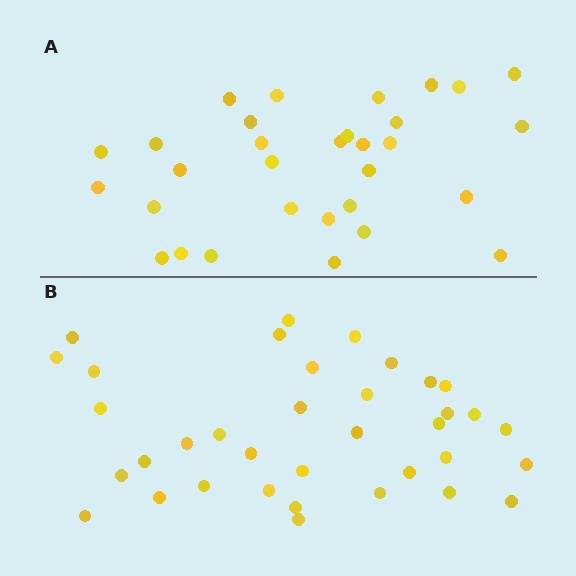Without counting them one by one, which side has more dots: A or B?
Region B (the bottom region) has more dots.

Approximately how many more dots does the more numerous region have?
Region B has about 5 more dots than region A.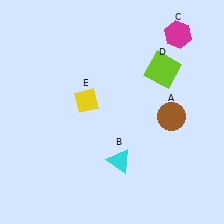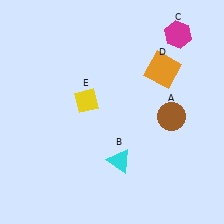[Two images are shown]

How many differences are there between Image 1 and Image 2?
There is 1 difference between the two images.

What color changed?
The square (D) changed from lime in Image 1 to orange in Image 2.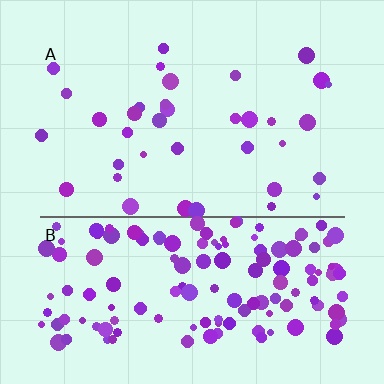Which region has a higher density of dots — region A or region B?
B (the bottom).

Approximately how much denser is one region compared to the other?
Approximately 4.1× — region B over region A.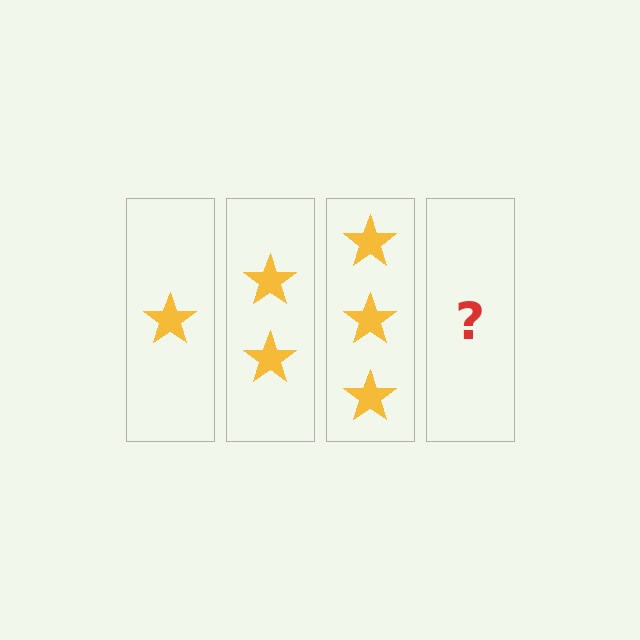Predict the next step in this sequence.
The next step is 4 stars.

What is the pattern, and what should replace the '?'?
The pattern is that each step adds one more star. The '?' should be 4 stars.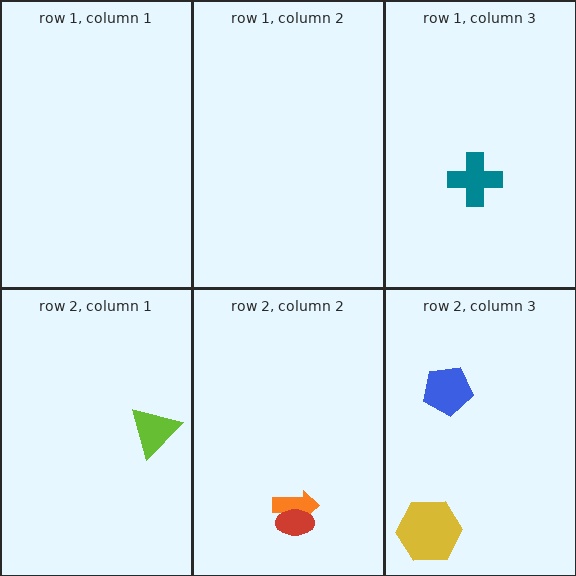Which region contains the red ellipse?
The row 2, column 2 region.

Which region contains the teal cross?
The row 1, column 3 region.